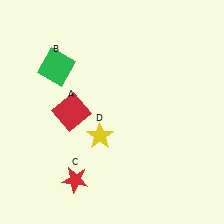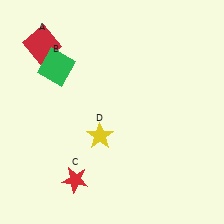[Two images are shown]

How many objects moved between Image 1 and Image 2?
1 object moved between the two images.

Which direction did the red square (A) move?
The red square (A) moved up.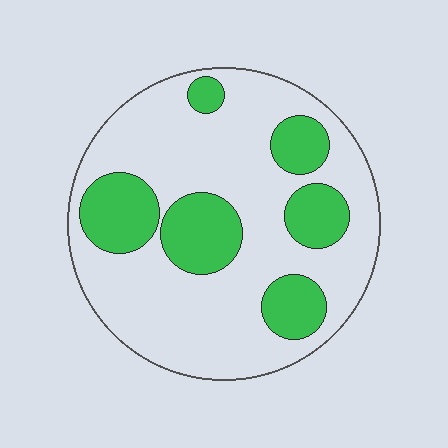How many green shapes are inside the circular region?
6.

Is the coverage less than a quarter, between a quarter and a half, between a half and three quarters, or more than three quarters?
Between a quarter and a half.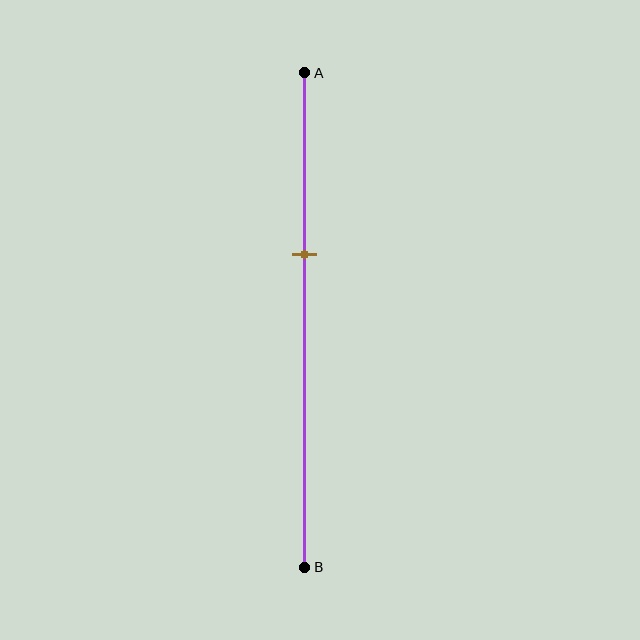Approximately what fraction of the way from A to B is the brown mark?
The brown mark is approximately 35% of the way from A to B.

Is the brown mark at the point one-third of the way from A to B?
No, the mark is at about 35% from A, not at the 33% one-third point.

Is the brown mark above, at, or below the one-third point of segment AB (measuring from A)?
The brown mark is below the one-third point of segment AB.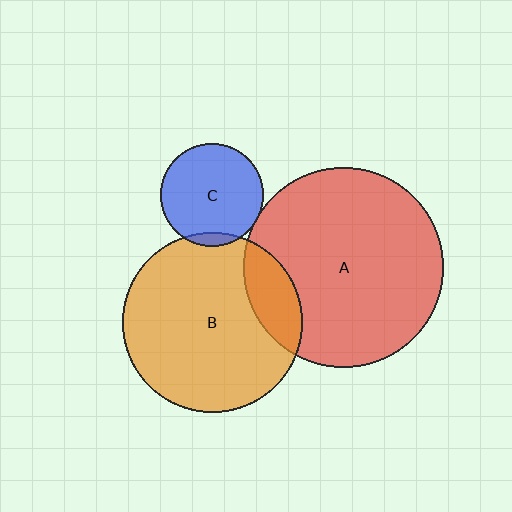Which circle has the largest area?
Circle A (red).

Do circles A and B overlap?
Yes.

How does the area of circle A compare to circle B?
Approximately 1.2 times.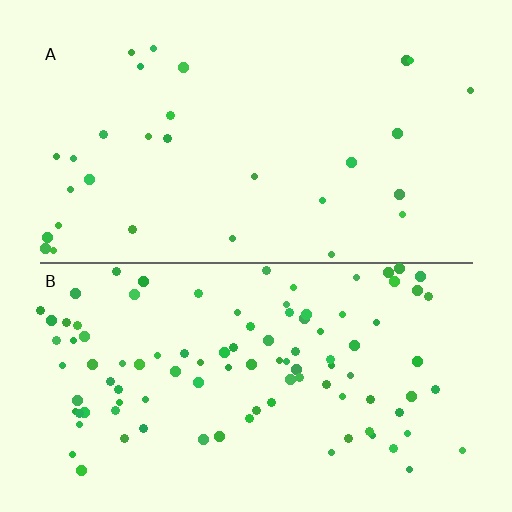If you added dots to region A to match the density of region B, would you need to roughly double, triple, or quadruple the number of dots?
Approximately triple.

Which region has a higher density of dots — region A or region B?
B (the bottom).